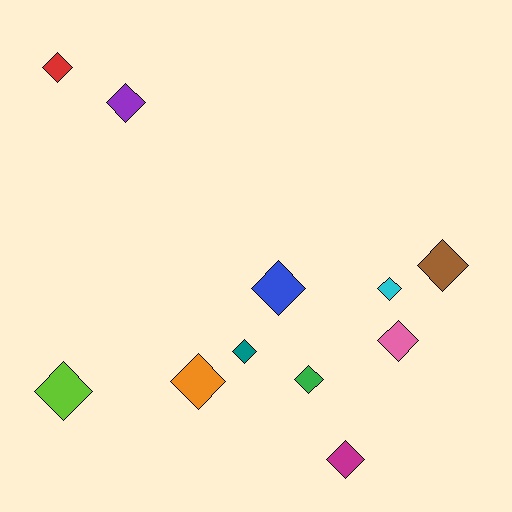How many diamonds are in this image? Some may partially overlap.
There are 11 diamonds.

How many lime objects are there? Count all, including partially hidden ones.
There is 1 lime object.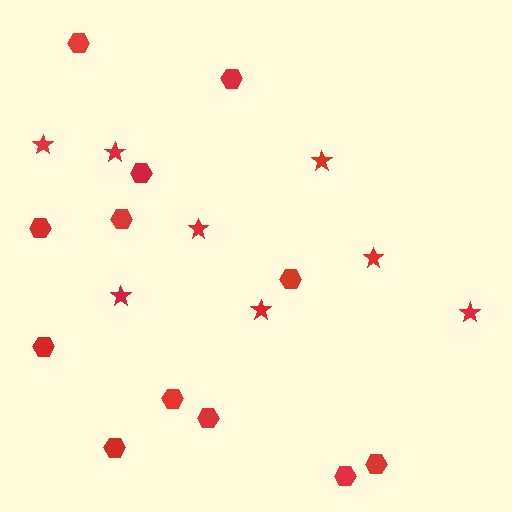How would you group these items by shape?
There are 2 groups: one group of stars (8) and one group of hexagons (12).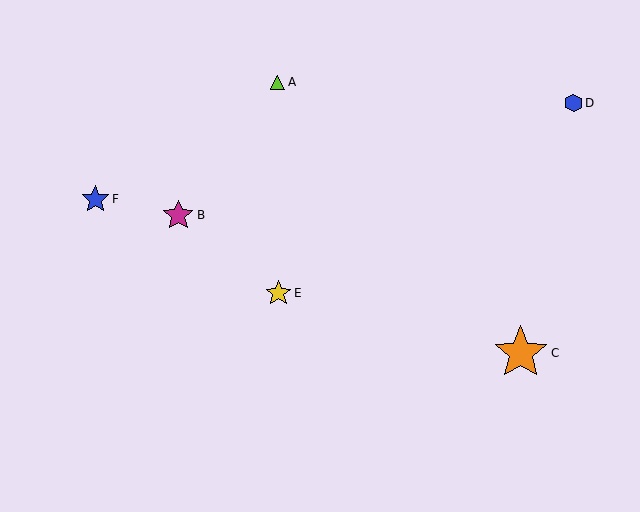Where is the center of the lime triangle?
The center of the lime triangle is at (278, 82).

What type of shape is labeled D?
Shape D is a blue hexagon.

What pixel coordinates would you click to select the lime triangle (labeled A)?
Click at (278, 82) to select the lime triangle A.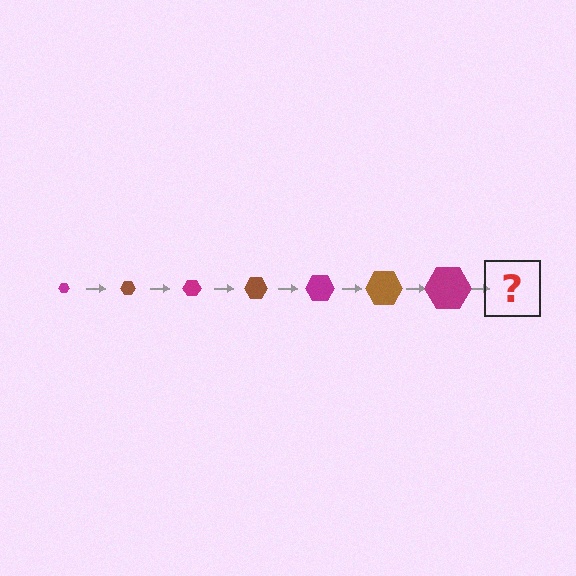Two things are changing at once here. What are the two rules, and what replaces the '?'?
The two rules are that the hexagon grows larger each step and the color cycles through magenta and brown. The '?' should be a brown hexagon, larger than the previous one.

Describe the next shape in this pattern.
It should be a brown hexagon, larger than the previous one.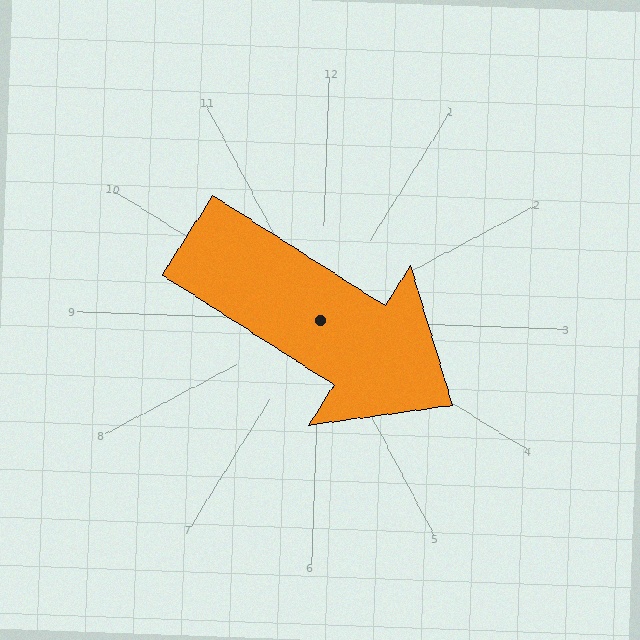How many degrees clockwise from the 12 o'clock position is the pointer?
Approximately 121 degrees.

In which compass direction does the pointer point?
Southeast.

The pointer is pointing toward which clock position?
Roughly 4 o'clock.